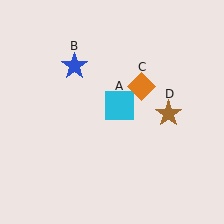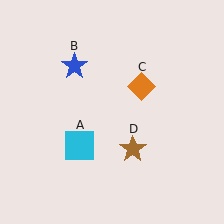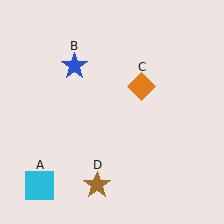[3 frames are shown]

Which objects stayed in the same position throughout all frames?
Blue star (object B) and orange diamond (object C) remained stationary.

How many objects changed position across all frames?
2 objects changed position: cyan square (object A), brown star (object D).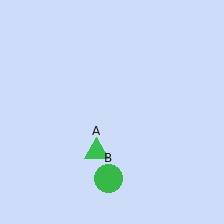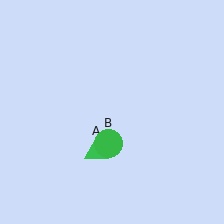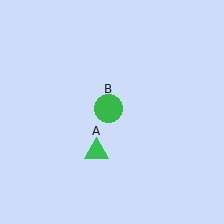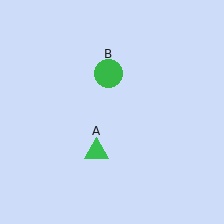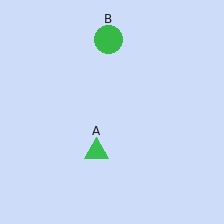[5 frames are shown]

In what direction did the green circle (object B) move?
The green circle (object B) moved up.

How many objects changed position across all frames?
1 object changed position: green circle (object B).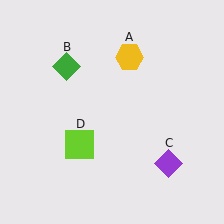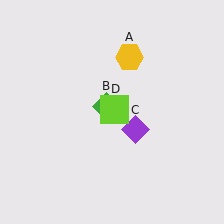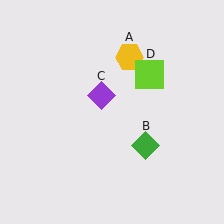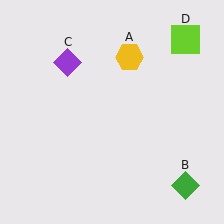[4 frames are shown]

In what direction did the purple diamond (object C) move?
The purple diamond (object C) moved up and to the left.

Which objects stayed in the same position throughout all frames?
Yellow hexagon (object A) remained stationary.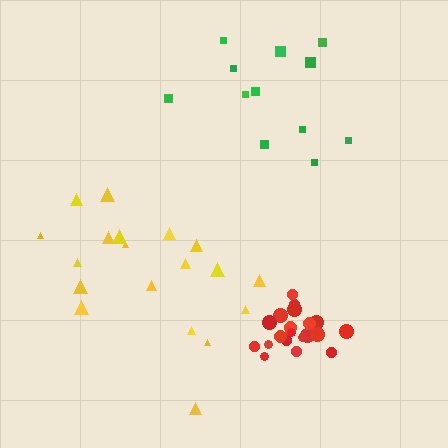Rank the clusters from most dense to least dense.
red, yellow, green.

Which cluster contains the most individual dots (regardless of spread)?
Red (21).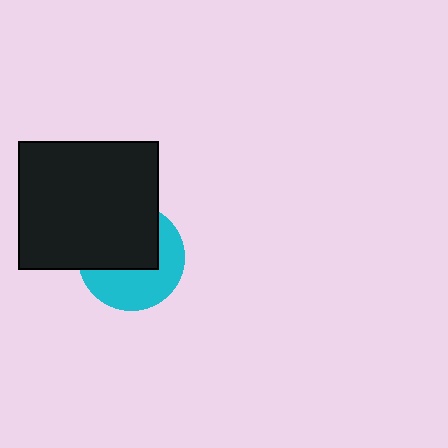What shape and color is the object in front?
The object in front is a black rectangle.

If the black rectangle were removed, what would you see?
You would see the complete cyan circle.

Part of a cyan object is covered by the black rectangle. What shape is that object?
It is a circle.